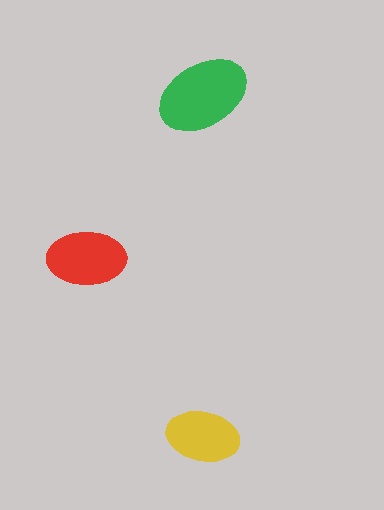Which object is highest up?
The green ellipse is topmost.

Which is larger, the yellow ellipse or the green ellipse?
The green one.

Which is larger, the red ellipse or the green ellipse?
The green one.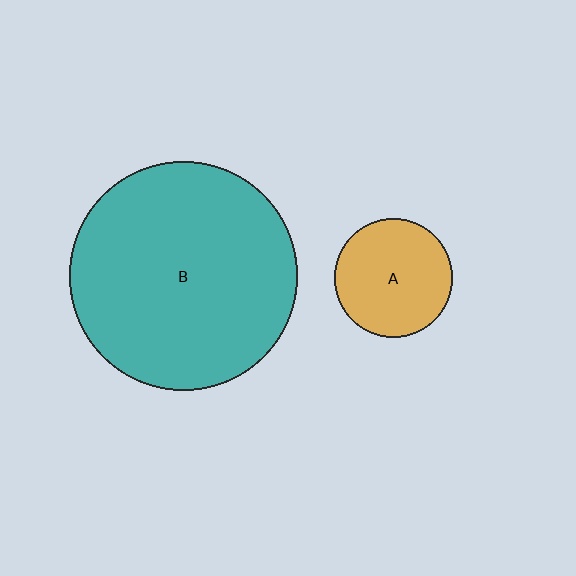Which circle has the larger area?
Circle B (teal).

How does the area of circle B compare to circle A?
Approximately 3.7 times.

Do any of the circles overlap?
No, none of the circles overlap.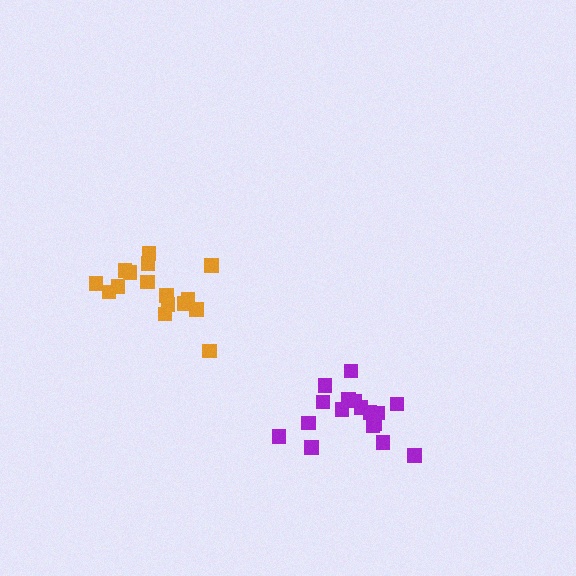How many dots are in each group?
Group 1: 17 dots, Group 2: 16 dots (33 total).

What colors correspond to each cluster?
The clusters are colored: purple, orange.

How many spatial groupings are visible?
There are 2 spatial groupings.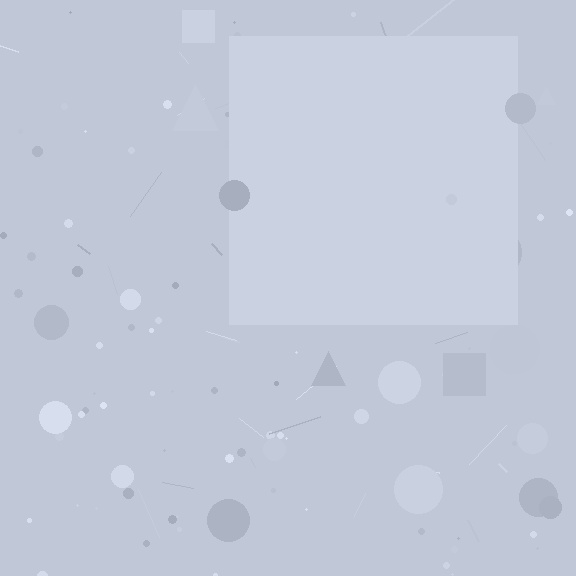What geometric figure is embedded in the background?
A square is embedded in the background.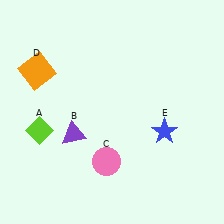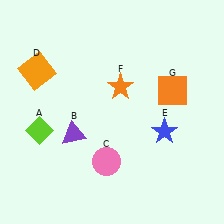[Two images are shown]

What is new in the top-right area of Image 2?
An orange star (F) was added in the top-right area of Image 2.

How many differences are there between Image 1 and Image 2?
There are 2 differences between the two images.